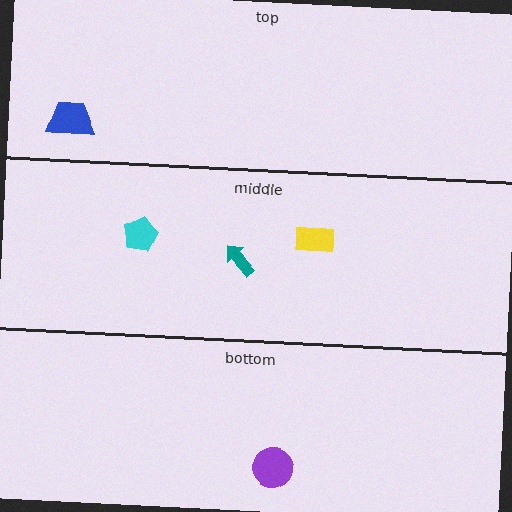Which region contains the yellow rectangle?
The middle region.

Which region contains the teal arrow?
The middle region.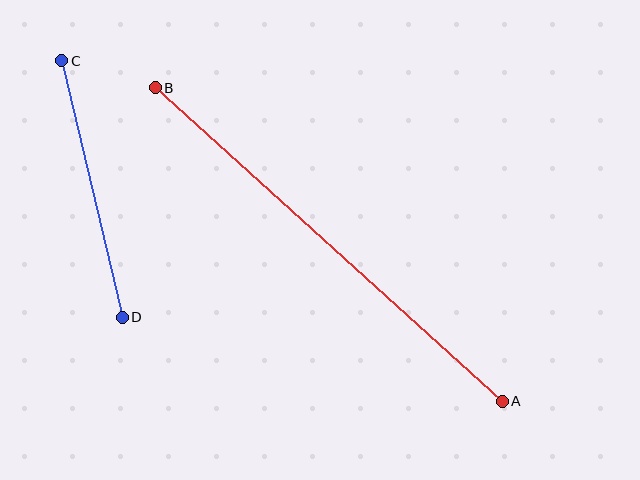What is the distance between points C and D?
The distance is approximately 264 pixels.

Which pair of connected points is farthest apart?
Points A and B are farthest apart.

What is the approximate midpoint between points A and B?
The midpoint is at approximately (329, 245) pixels.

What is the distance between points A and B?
The distance is approximately 468 pixels.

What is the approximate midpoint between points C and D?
The midpoint is at approximately (92, 189) pixels.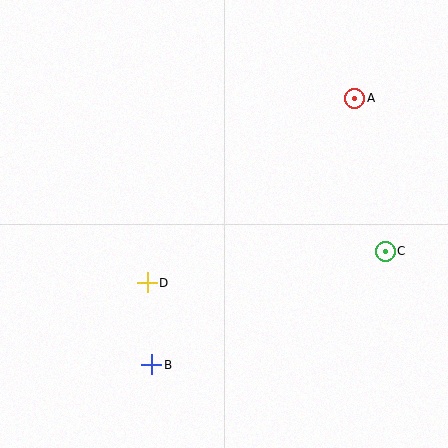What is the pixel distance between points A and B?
The distance between A and B is 335 pixels.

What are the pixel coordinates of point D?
Point D is at (147, 283).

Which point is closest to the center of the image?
Point D at (147, 283) is closest to the center.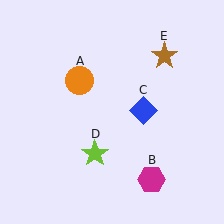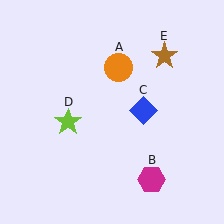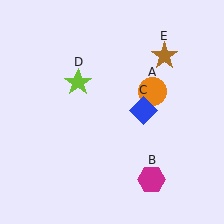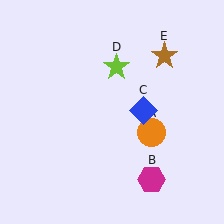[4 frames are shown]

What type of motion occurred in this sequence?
The orange circle (object A), lime star (object D) rotated clockwise around the center of the scene.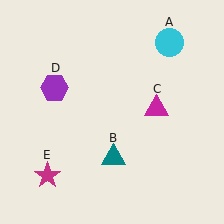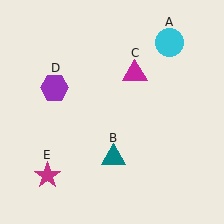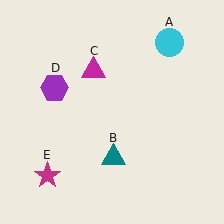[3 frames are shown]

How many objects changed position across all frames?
1 object changed position: magenta triangle (object C).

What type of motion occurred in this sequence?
The magenta triangle (object C) rotated counterclockwise around the center of the scene.